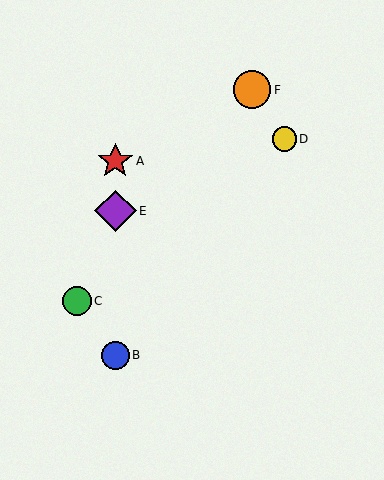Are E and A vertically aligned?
Yes, both are at x≈115.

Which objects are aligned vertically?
Objects A, B, E are aligned vertically.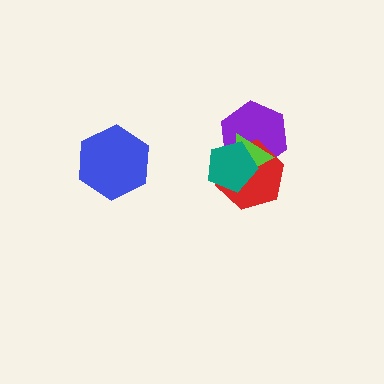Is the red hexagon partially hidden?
Yes, it is partially covered by another shape.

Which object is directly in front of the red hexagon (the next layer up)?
The lime triangle is directly in front of the red hexagon.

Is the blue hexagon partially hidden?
No, no other shape covers it.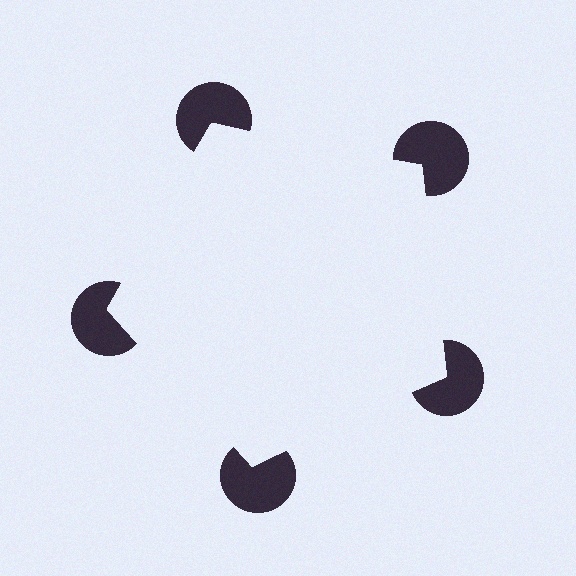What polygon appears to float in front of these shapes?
An illusory pentagon — its edges are inferred from the aligned wedge cuts in the pac-man discs, not physically drawn.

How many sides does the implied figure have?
5 sides.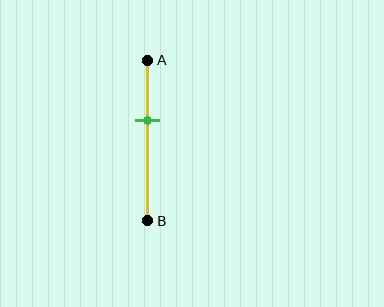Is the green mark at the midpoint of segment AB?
No, the mark is at about 35% from A, not at the 50% midpoint.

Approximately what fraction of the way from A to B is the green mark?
The green mark is approximately 35% of the way from A to B.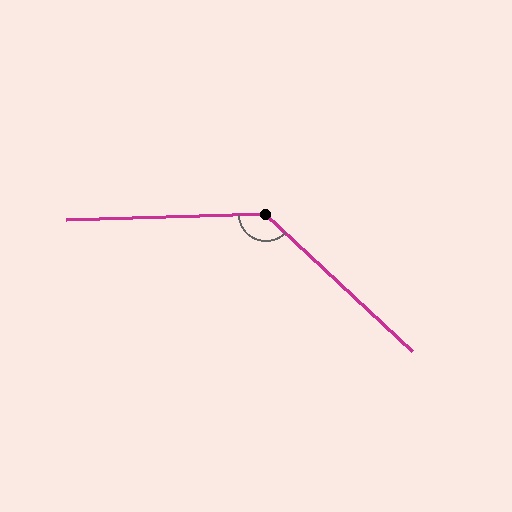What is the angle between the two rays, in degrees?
Approximately 135 degrees.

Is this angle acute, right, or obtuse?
It is obtuse.